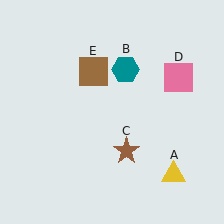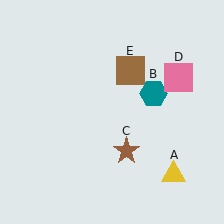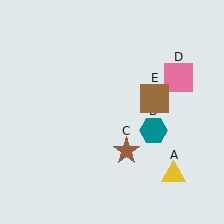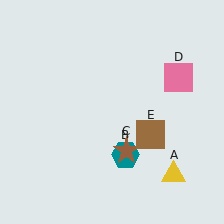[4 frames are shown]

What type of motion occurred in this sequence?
The teal hexagon (object B), brown square (object E) rotated clockwise around the center of the scene.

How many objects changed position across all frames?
2 objects changed position: teal hexagon (object B), brown square (object E).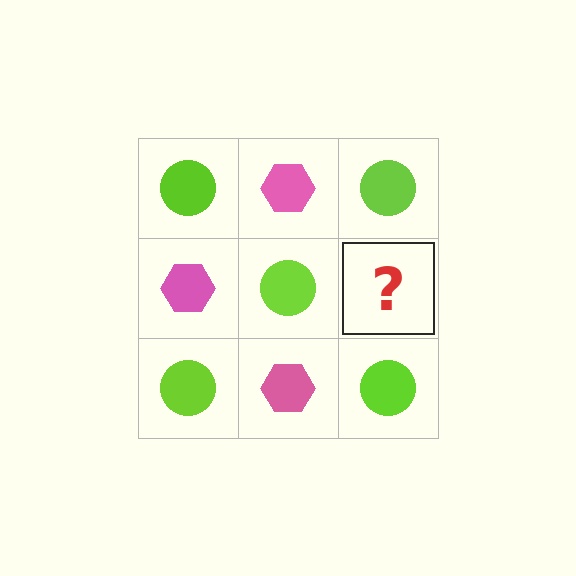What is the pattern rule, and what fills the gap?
The rule is that it alternates lime circle and pink hexagon in a checkerboard pattern. The gap should be filled with a pink hexagon.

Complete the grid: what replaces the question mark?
The question mark should be replaced with a pink hexagon.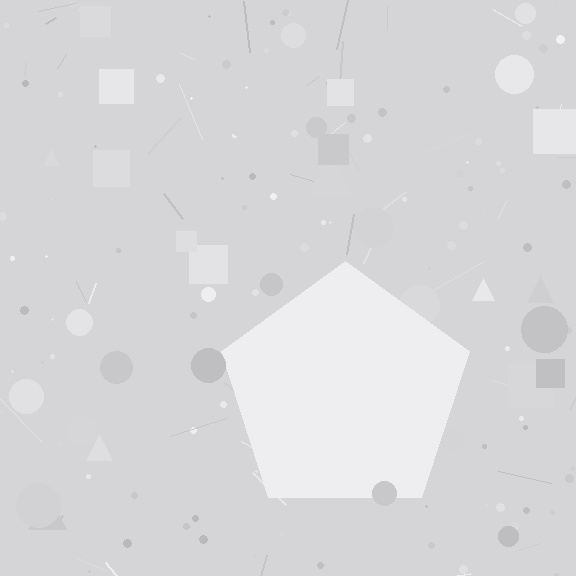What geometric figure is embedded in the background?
A pentagon is embedded in the background.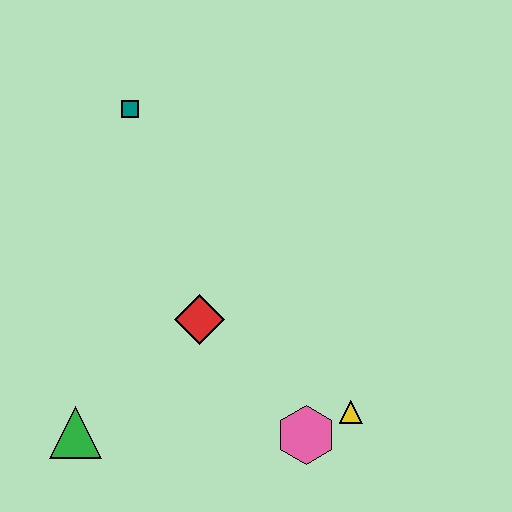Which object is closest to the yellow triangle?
The pink hexagon is closest to the yellow triangle.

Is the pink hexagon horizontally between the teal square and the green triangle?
No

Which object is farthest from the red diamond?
The teal square is farthest from the red diamond.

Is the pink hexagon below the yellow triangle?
Yes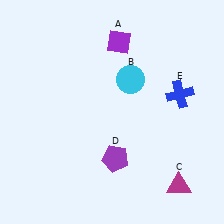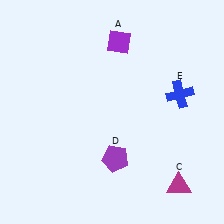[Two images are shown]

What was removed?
The cyan circle (B) was removed in Image 2.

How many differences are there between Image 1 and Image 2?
There is 1 difference between the two images.